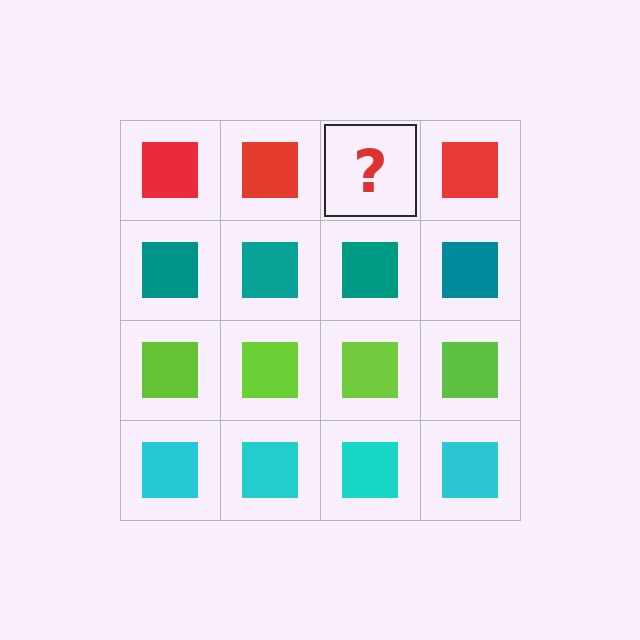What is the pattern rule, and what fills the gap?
The rule is that each row has a consistent color. The gap should be filled with a red square.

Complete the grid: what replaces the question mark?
The question mark should be replaced with a red square.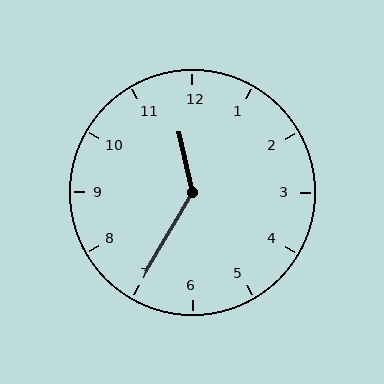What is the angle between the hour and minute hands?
Approximately 138 degrees.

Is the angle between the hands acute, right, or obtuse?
It is obtuse.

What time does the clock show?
11:35.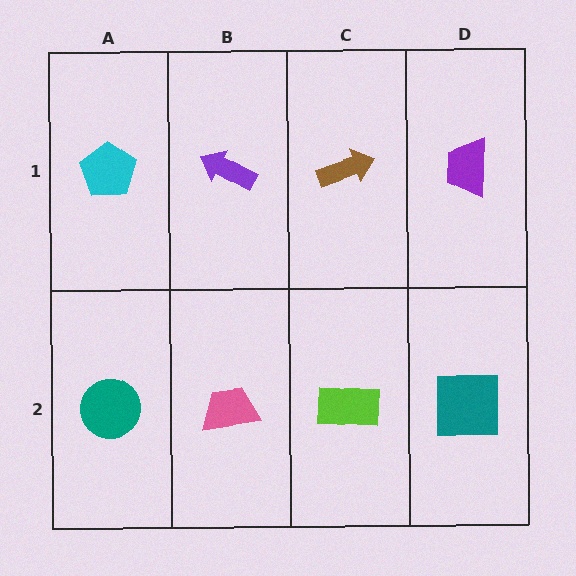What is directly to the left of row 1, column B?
A cyan pentagon.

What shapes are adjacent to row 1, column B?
A pink trapezoid (row 2, column B), a cyan pentagon (row 1, column A), a brown arrow (row 1, column C).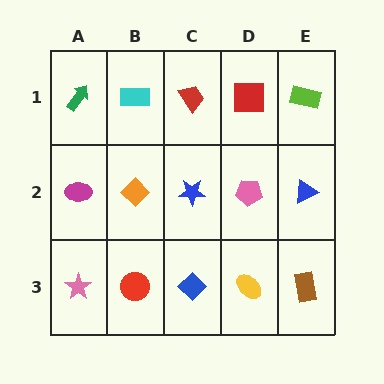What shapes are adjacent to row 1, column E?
A blue triangle (row 2, column E), a red square (row 1, column D).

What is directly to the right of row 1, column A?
A cyan rectangle.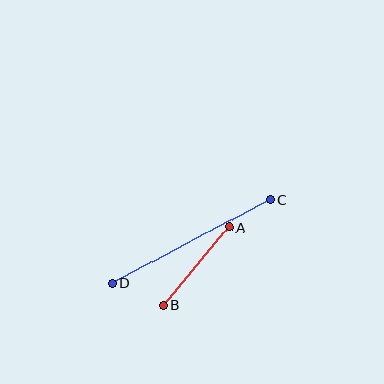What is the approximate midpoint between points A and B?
The midpoint is at approximately (196, 266) pixels.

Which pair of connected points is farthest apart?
Points C and D are farthest apart.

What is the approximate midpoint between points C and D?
The midpoint is at approximately (191, 242) pixels.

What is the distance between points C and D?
The distance is approximately 179 pixels.